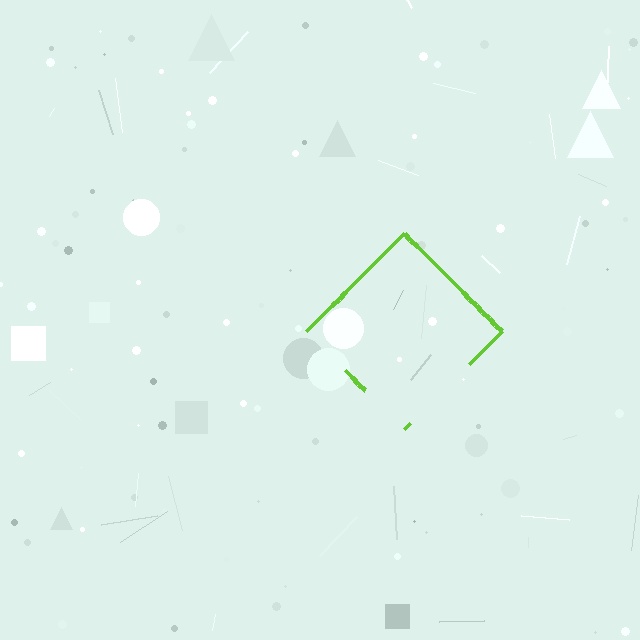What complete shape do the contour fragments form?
The contour fragments form a diamond.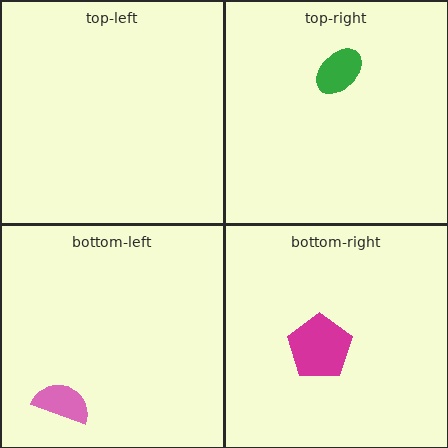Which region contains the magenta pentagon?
The bottom-right region.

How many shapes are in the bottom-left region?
1.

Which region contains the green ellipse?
The top-right region.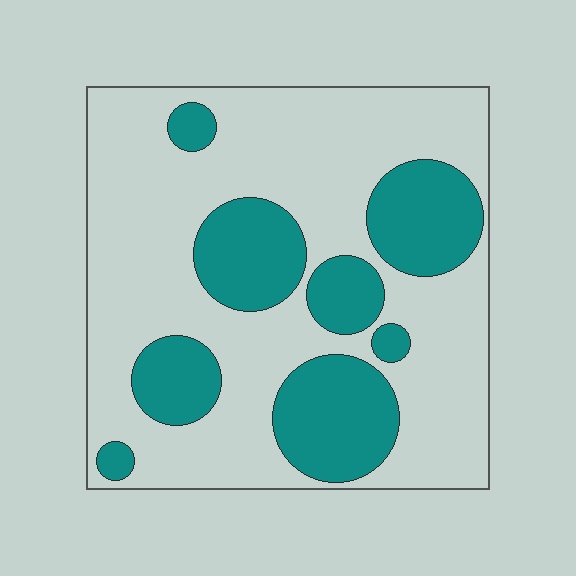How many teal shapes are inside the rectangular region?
8.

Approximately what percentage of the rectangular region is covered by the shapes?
Approximately 30%.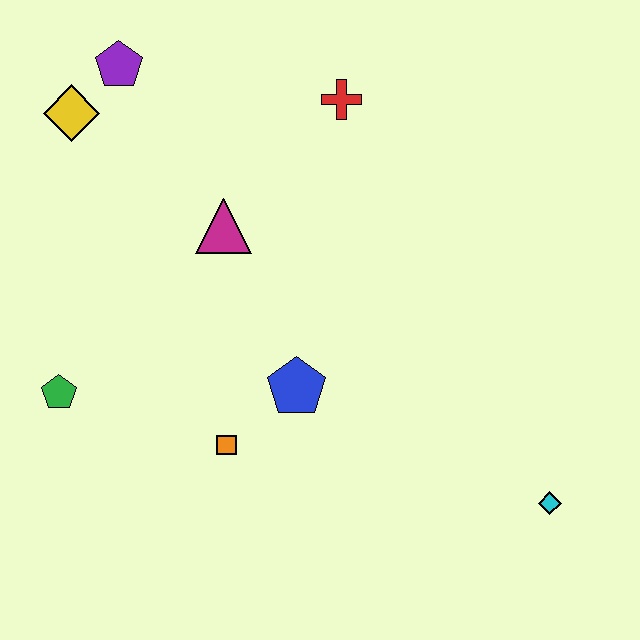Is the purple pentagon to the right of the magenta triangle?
No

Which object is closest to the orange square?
The blue pentagon is closest to the orange square.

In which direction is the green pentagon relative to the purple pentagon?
The green pentagon is below the purple pentagon.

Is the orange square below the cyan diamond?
No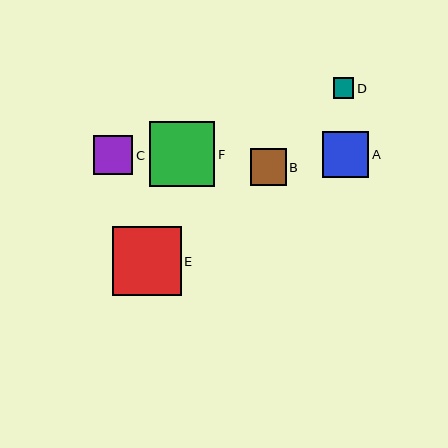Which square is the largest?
Square E is the largest with a size of approximately 69 pixels.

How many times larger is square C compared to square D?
Square C is approximately 1.9 times the size of square D.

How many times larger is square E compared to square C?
Square E is approximately 1.8 times the size of square C.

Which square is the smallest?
Square D is the smallest with a size of approximately 21 pixels.